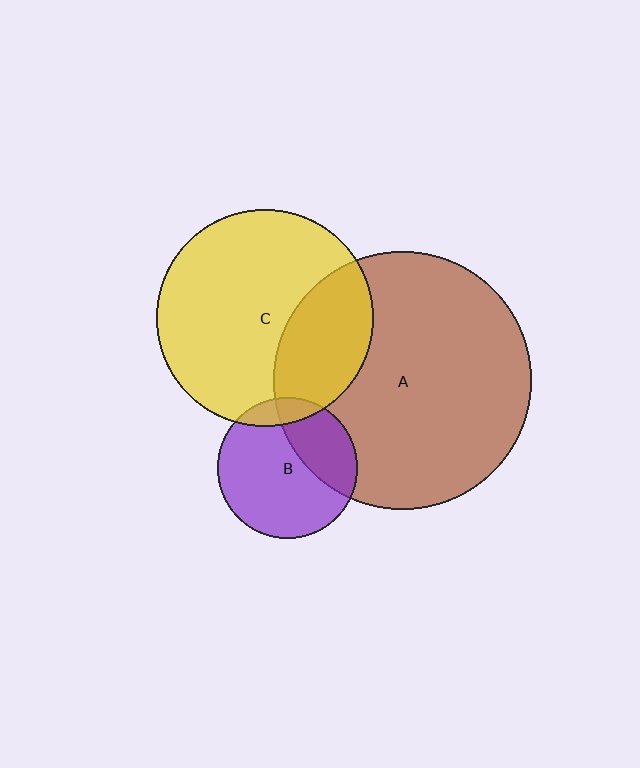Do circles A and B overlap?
Yes.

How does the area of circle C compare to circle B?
Approximately 2.4 times.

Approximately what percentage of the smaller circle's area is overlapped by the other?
Approximately 30%.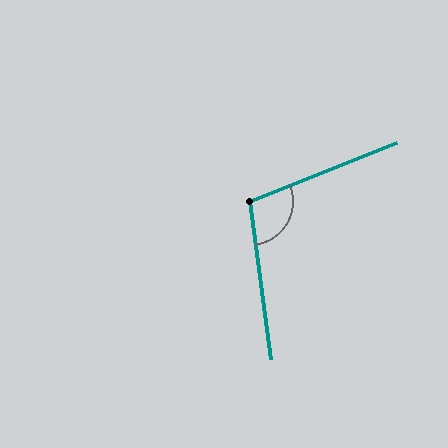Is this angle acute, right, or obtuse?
It is obtuse.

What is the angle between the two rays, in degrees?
Approximately 104 degrees.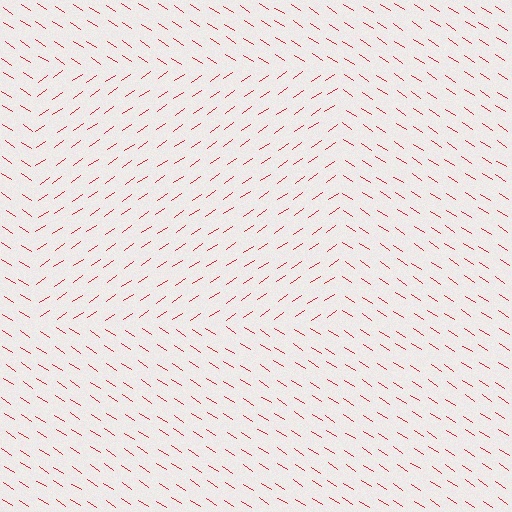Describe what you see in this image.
The image is filled with small red line segments. A rectangle region in the image has lines oriented differently from the surrounding lines, creating a visible texture boundary.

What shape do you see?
I see a rectangle.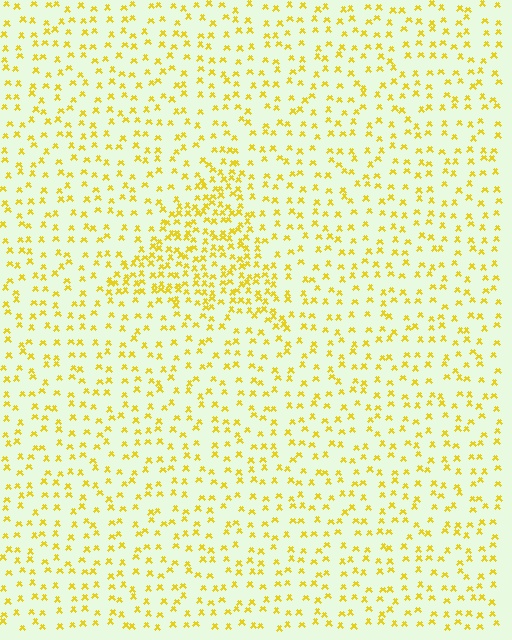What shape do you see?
I see a triangle.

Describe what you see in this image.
The image contains small yellow elements arranged at two different densities. A triangle-shaped region is visible where the elements are more densely packed than the surrounding area.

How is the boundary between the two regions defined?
The boundary is defined by a change in element density (approximately 2.2x ratio). All elements are the same color, size, and shape.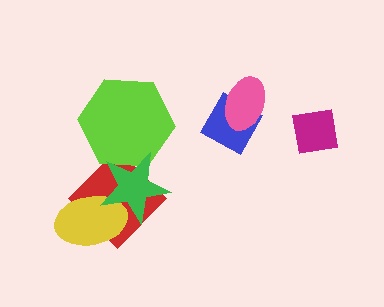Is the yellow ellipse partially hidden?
Yes, it is partially covered by another shape.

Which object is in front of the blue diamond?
The pink ellipse is in front of the blue diamond.